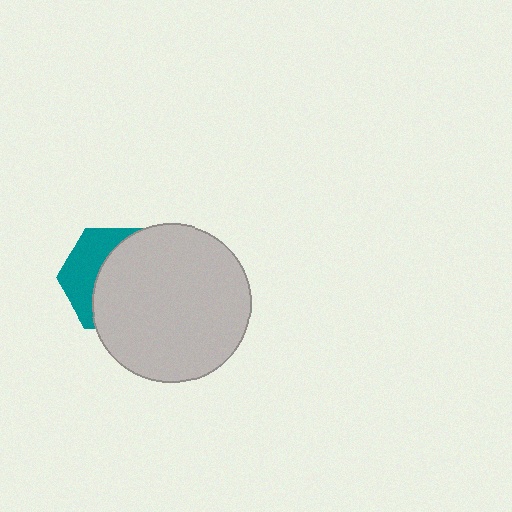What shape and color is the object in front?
The object in front is a light gray circle.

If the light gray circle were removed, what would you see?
You would see the complete teal hexagon.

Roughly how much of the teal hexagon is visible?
A small part of it is visible (roughly 37%).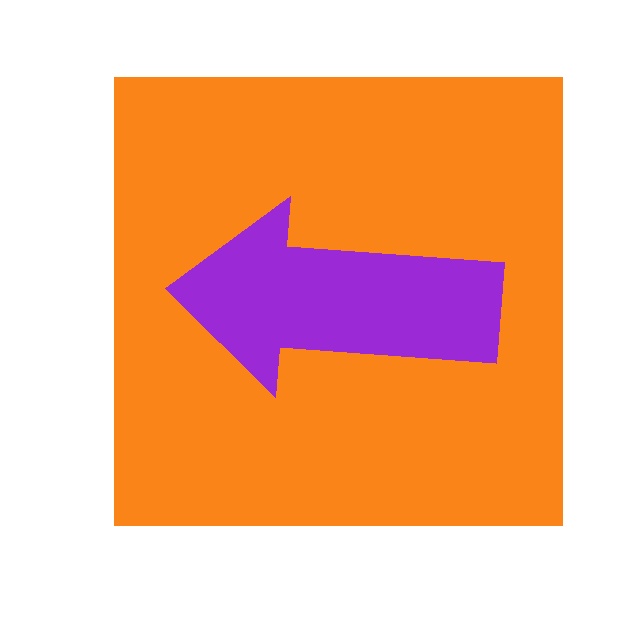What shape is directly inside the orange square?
The purple arrow.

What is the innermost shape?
The purple arrow.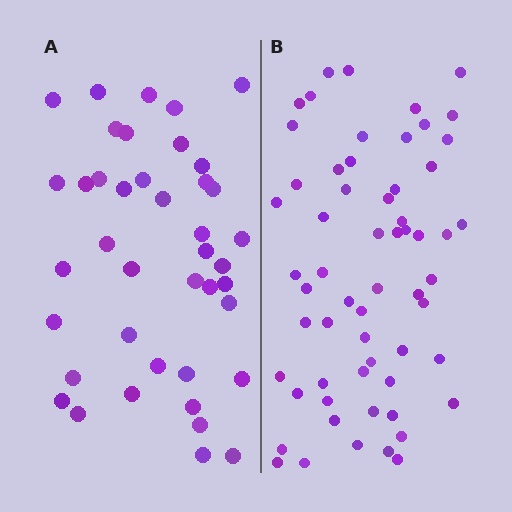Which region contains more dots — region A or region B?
Region B (the right region) has more dots.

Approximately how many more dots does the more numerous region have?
Region B has approximately 20 more dots than region A.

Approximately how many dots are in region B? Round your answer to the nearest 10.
About 60 dots.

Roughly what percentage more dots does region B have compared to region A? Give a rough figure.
About 45% more.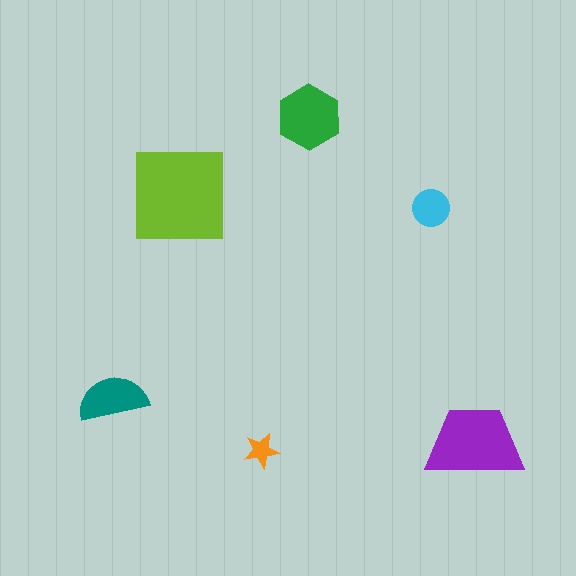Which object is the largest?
The lime square.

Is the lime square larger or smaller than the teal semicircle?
Larger.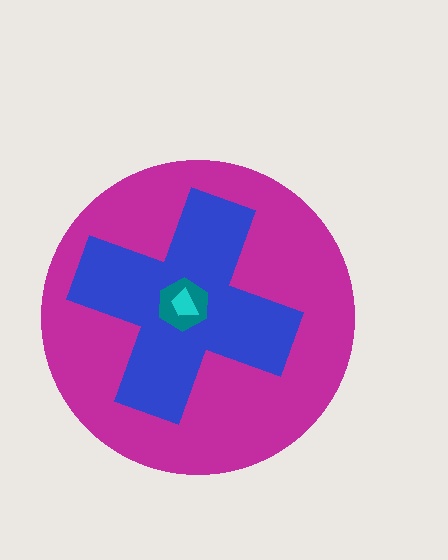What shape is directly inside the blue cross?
The teal hexagon.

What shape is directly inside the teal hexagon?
The cyan trapezoid.